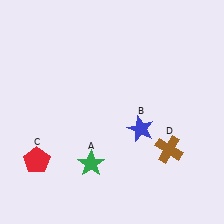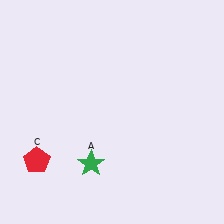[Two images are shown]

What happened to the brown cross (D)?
The brown cross (D) was removed in Image 2. It was in the bottom-right area of Image 1.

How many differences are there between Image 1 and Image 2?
There are 2 differences between the two images.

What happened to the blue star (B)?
The blue star (B) was removed in Image 2. It was in the bottom-right area of Image 1.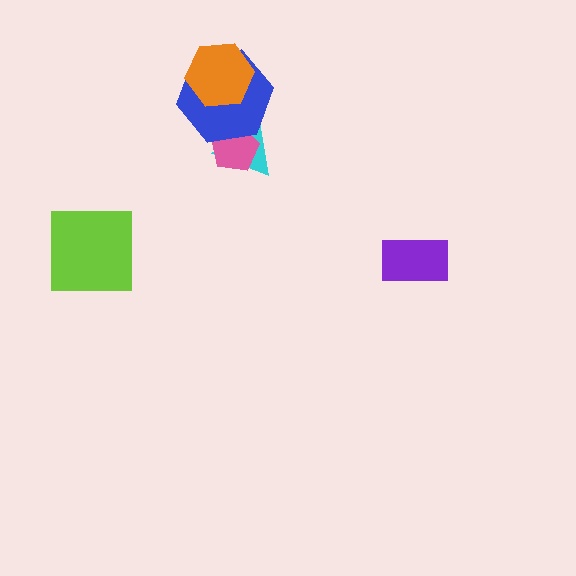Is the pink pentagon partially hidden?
Yes, it is partially covered by another shape.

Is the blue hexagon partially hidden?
Yes, it is partially covered by another shape.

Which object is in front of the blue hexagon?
The orange hexagon is in front of the blue hexagon.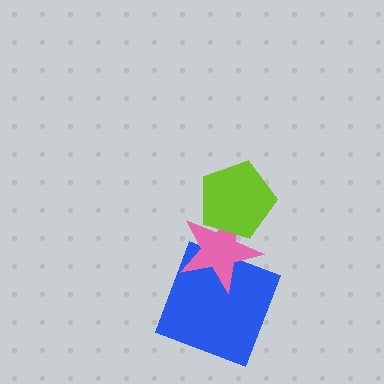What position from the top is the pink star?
The pink star is 2nd from the top.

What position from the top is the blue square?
The blue square is 3rd from the top.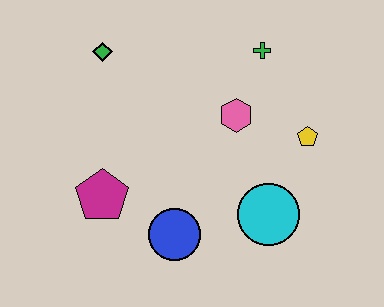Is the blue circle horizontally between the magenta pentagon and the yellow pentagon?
Yes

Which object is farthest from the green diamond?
The cyan circle is farthest from the green diamond.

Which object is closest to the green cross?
The pink hexagon is closest to the green cross.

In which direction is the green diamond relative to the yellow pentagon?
The green diamond is to the left of the yellow pentagon.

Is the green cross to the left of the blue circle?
No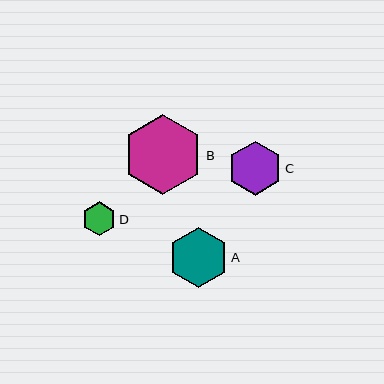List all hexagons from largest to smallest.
From largest to smallest: B, A, C, D.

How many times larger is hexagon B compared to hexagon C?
Hexagon B is approximately 1.5 times the size of hexagon C.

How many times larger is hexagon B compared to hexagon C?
Hexagon B is approximately 1.5 times the size of hexagon C.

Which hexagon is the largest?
Hexagon B is the largest with a size of approximately 80 pixels.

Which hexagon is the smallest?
Hexagon D is the smallest with a size of approximately 34 pixels.